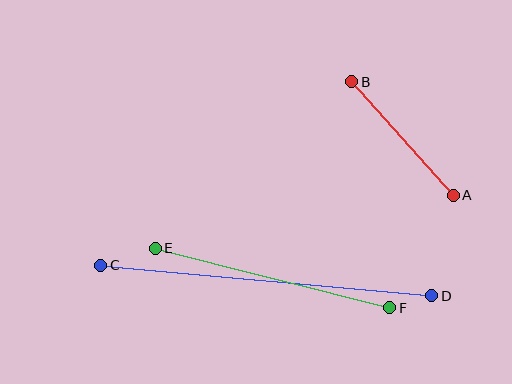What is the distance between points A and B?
The distance is approximately 152 pixels.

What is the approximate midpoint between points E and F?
The midpoint is at approximately (273, 278) pixels.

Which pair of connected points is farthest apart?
Points C and D are farthest apart.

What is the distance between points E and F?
The distance is approximately 242 pixels.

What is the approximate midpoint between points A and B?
The midpoint is at approximately (403, 139) pixels.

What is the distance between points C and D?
The distance is approximately 333 pixels.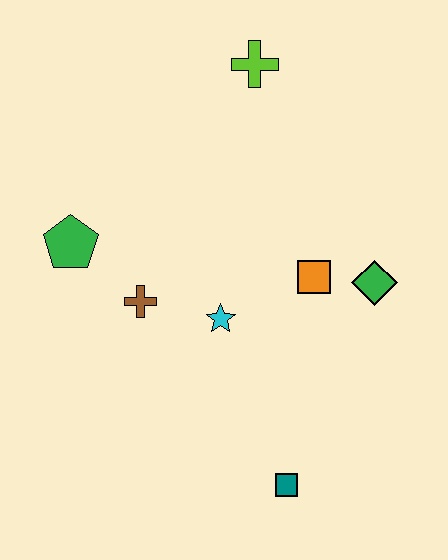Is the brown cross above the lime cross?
No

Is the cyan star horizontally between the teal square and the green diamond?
No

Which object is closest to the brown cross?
The cyan star is closest to the brown cross.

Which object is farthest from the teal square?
The lime cross is farthest from the teal square.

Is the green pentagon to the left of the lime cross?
Yes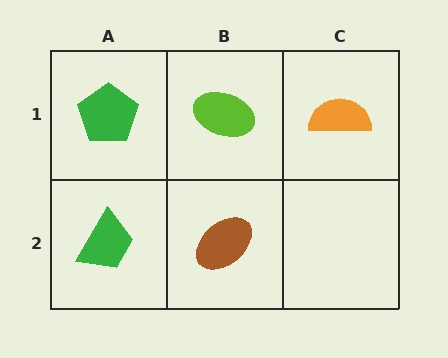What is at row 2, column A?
A green trapezoid.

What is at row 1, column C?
An orange semicircle.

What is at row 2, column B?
A brown ellipse.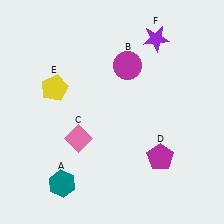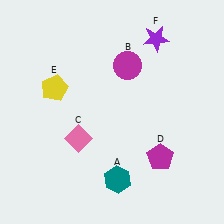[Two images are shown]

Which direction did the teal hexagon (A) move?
The teal hexagon (A) moved right.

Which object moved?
The teal hexagon (A) moved right.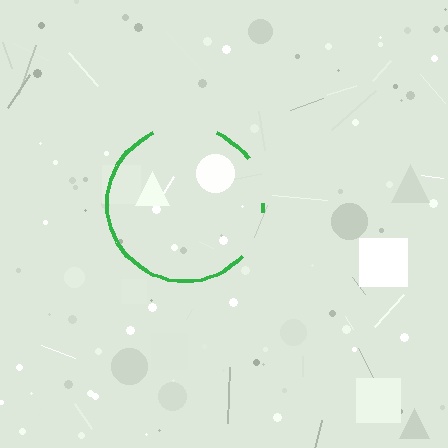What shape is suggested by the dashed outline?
The dashed outline suggests a circle.